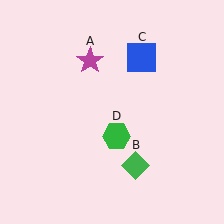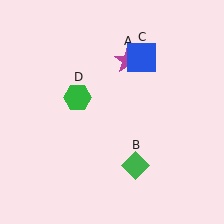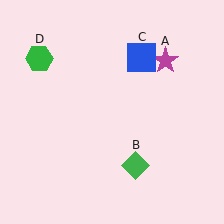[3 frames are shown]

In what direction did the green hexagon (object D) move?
The green hexagon (object D) moved up and to the left.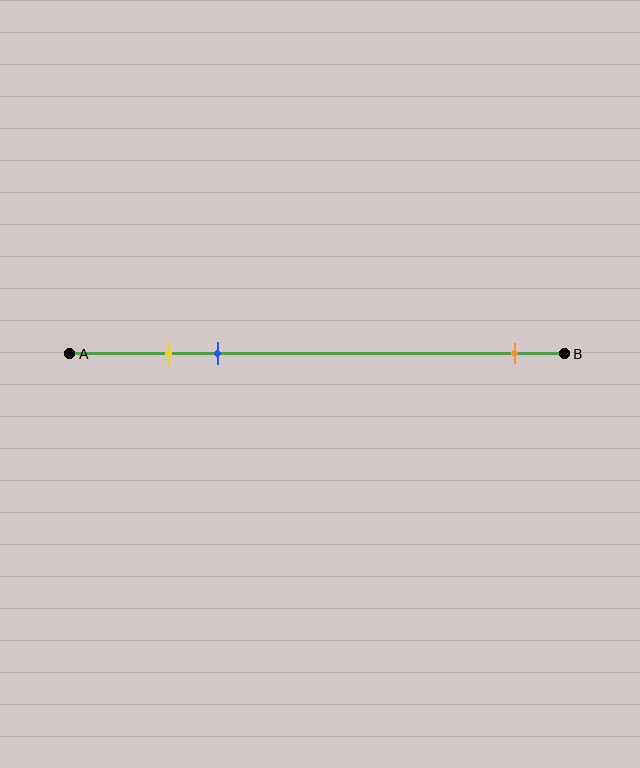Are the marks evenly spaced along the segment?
No, the marks are not evenly spaced.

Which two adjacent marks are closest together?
The yellow and blue marks are the closest adjacent pair.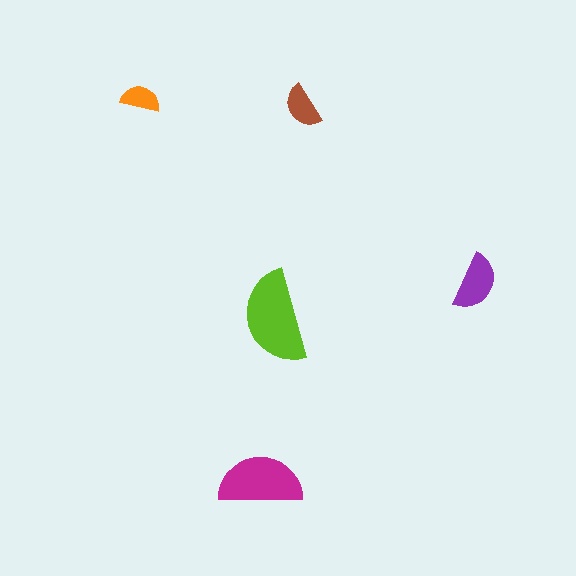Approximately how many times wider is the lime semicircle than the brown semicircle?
About 2 times wider.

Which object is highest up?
The orange semicircle is topmost.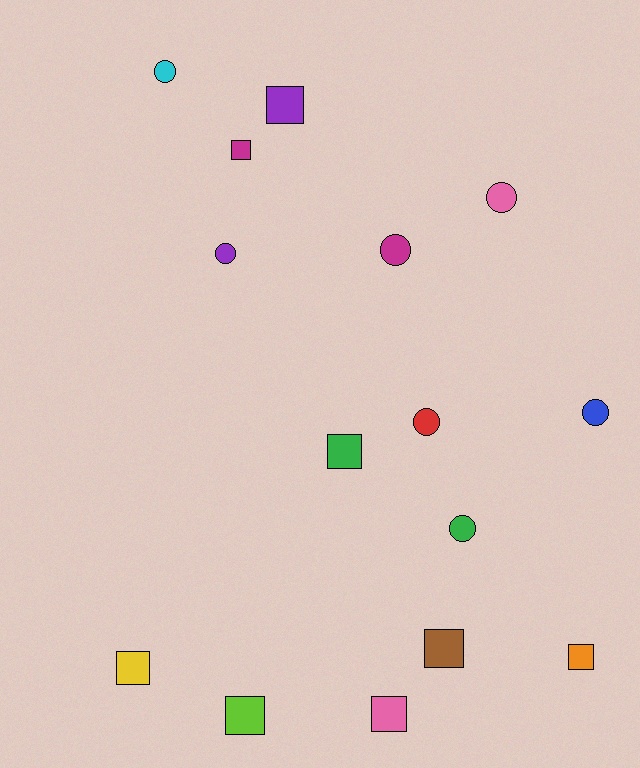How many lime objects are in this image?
There is 1 lime object.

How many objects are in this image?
There are 15 objects.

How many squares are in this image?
There are 8 squares.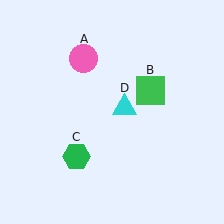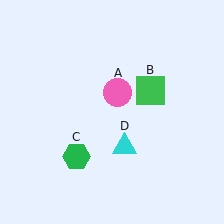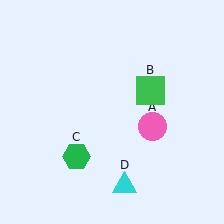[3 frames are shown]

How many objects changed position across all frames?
2 objects changed position: pink circle (object A), cyan triangle (object D).